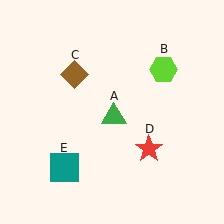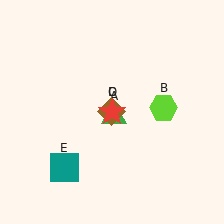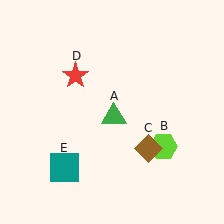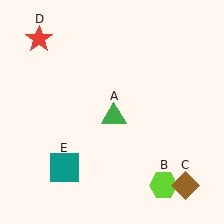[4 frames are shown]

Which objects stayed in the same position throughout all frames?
Green triangle (object A) and teal square (object E) remained stationary.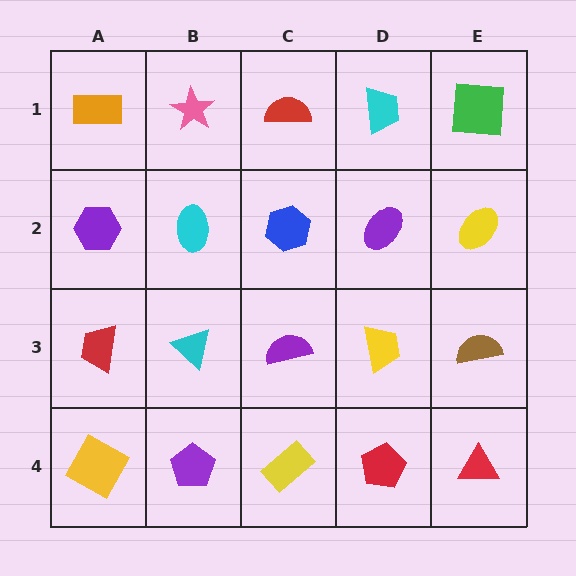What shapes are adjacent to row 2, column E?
A green square (row 1, column E), a brown semicircle (row 3, column E), a purple ellipse (row 2, column D).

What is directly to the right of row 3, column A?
A cyan triangle.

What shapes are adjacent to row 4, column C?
A purple semicircle (row 3, column C), a purple pentagon (row 4, column B), a red pentagon (row 4, column D).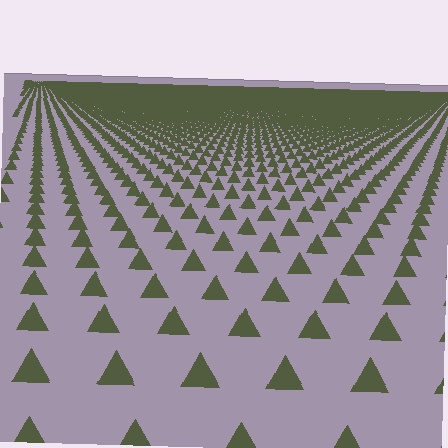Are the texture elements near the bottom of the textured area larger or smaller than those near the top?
Larger. Near the bottom, elements are closer to the viewer and appear at a bigger on-screen size.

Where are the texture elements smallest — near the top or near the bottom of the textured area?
Near the top.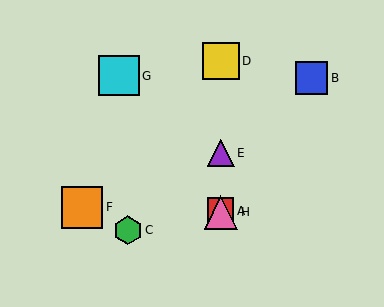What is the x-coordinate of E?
Object E is at x≈221.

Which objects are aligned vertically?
Objects A, D, E, H are aligned vertically.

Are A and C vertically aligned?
No, A is at x≈221 and C is at x≈128.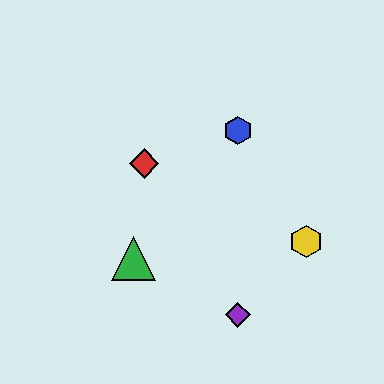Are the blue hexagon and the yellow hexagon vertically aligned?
No, the blue hexagon is at x≈238 and the yellow hexagon is at x≈306.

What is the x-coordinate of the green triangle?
The green triangle is at x≈133.